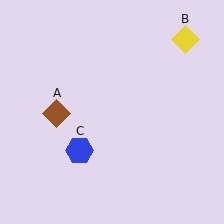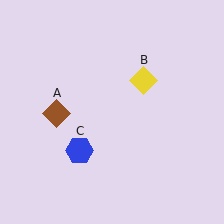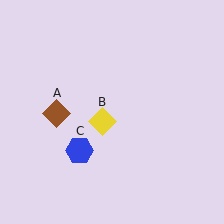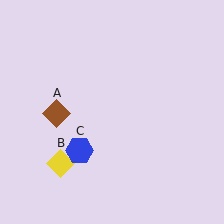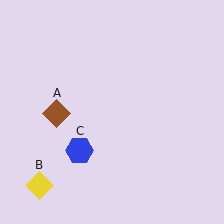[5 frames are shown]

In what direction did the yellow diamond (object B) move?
The yellow diamond (object B) moved down and to the left.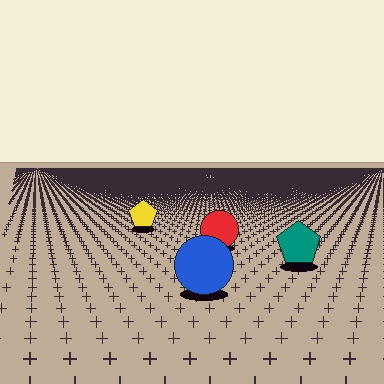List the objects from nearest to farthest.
From nearest to farthest: the blue circle, the teal pentagon, the red circle, the yellow pentagon.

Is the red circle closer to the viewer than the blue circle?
No. The blue circle is closer — you can tell from the texture gradient: the ground texture is coarser near it.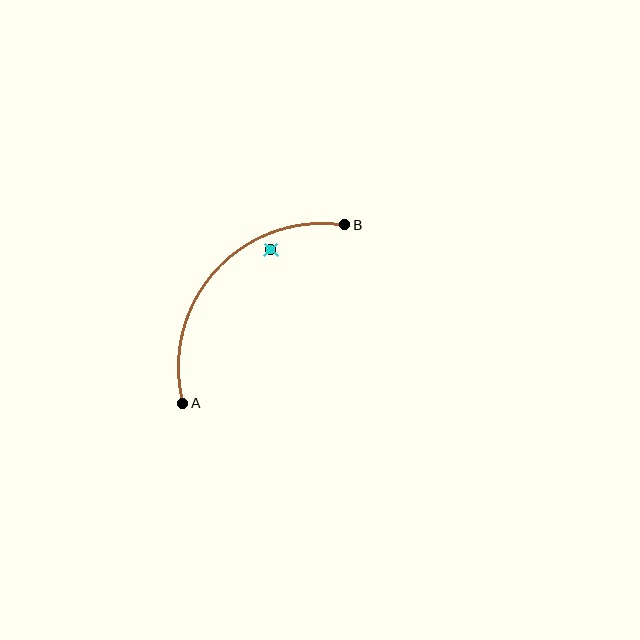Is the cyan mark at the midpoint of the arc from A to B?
No — the cyan mark does not lie on the arc at all. It sits slightly inside the curve.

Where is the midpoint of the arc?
The arc midpoint is the point on the curve farthest from the straight line joining A and B. It sits above and to the left of that line.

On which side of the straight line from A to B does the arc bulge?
The arc bulges above and to the left of the straight line connecting A and B.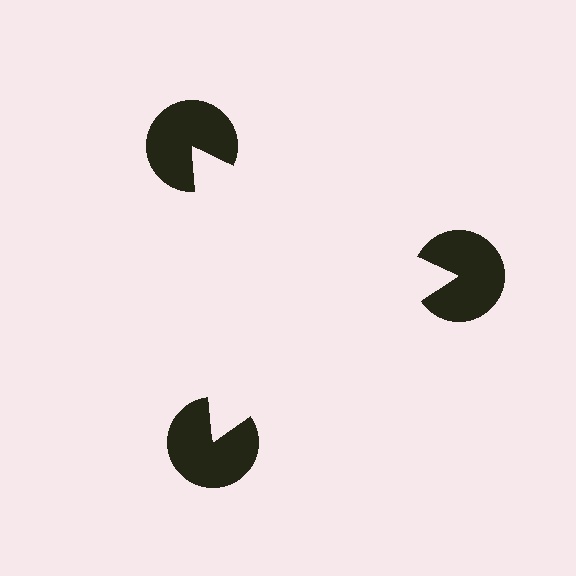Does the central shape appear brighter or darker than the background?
It typically appears slightly brighter than the background, even though no actual brightness change is drawn.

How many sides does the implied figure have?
3 sides.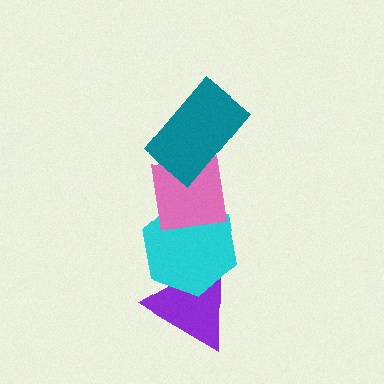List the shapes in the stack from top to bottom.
From top to bottom: the teal rectangle, the pink square, the cyan hexagon, the purple triangle.